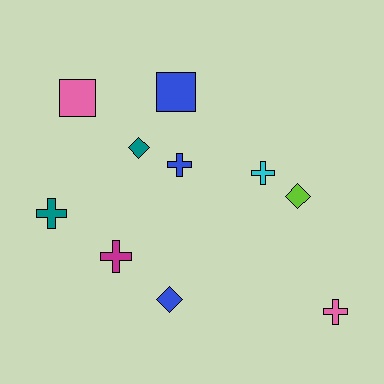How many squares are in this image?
There are 2 squares.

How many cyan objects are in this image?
There is 1 cyan object.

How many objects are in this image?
There are 10 objects.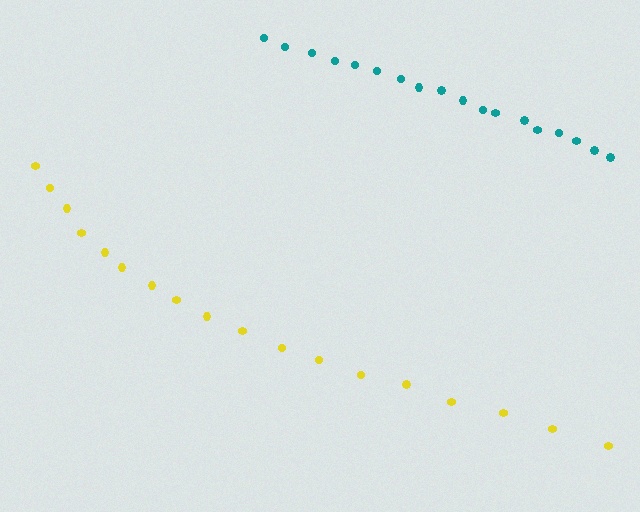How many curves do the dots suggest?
There are 2 distinct paths.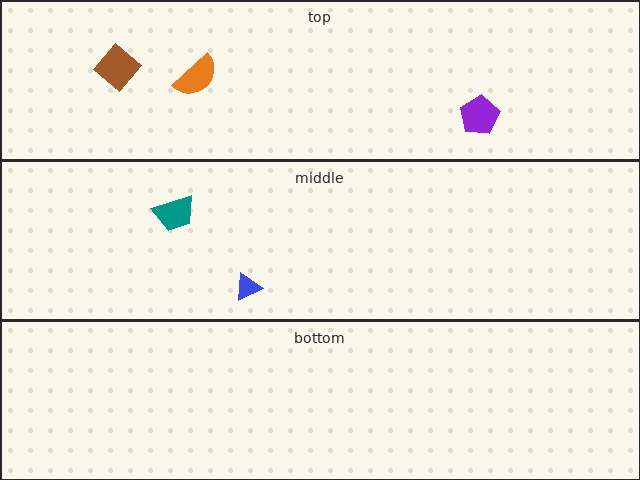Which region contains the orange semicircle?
The top region.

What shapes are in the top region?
The purple pentagon, the brown diamond, the orange semicircle.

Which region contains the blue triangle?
The middle region.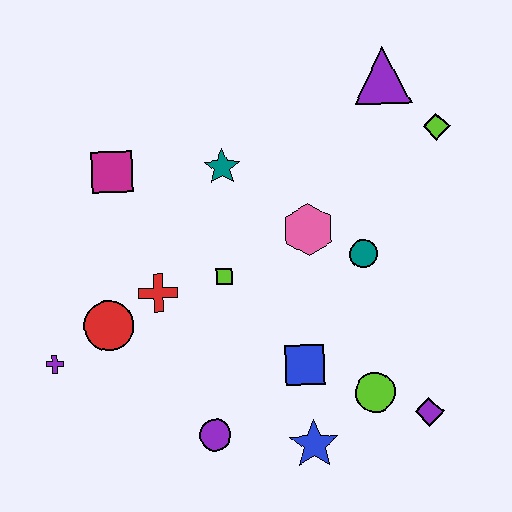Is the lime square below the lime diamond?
Yes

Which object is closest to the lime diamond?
The purple triangle is closest to the lime diamond.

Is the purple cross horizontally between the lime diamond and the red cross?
No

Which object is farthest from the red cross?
The lime diamond is farthest from the red cross.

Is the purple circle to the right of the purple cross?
Yes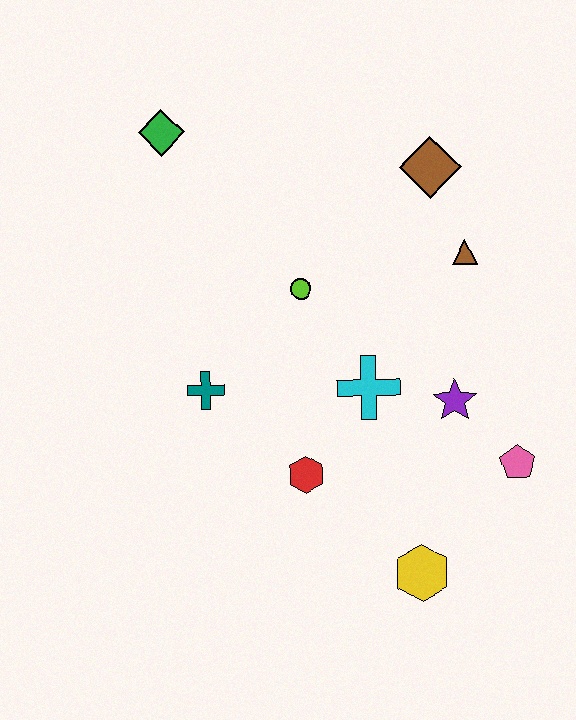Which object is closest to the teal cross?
The red hexagon is closest to the teal cross.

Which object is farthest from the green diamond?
The yellow hexagon is farthest from the green diamond.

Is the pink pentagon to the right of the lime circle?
Yes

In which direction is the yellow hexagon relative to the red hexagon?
The yellow hexagon is to the right of the red hexagon.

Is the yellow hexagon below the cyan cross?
Yes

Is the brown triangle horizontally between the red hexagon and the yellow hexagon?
No